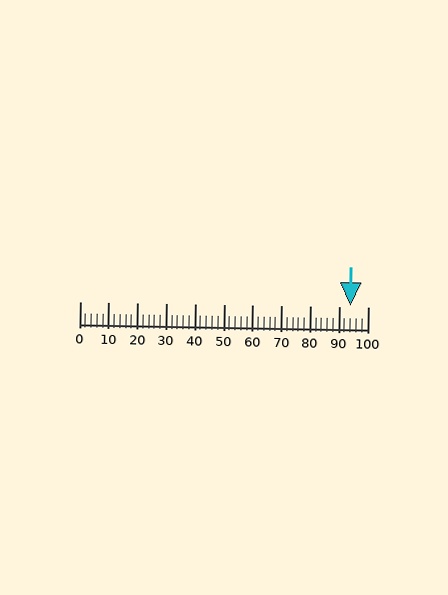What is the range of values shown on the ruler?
The ruler shows values from 0 to 100.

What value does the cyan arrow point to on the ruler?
The cyan arrow points to approximately 94.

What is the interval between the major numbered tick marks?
The major tick marks are spaced 10 units apart.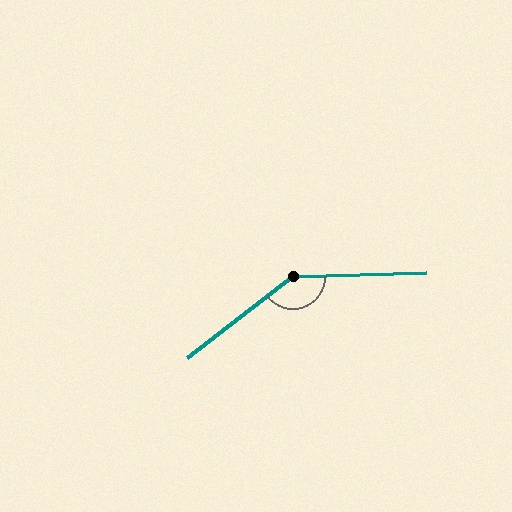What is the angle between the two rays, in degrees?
Approximately 144 degrees.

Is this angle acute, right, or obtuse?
It is obtuse.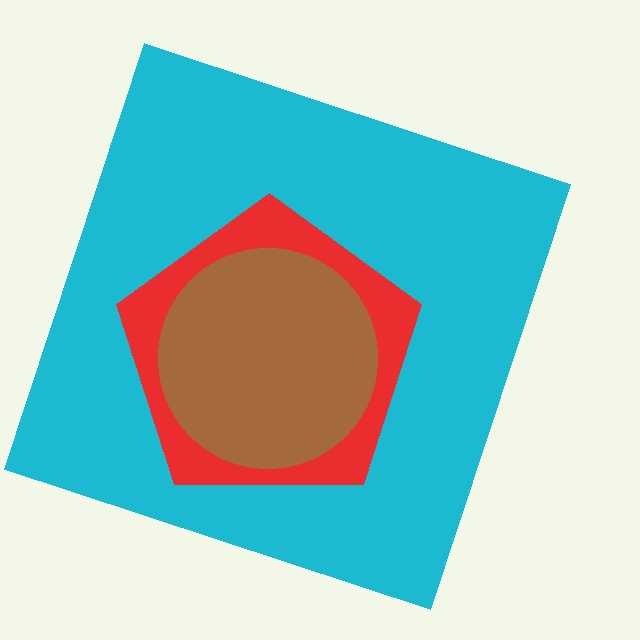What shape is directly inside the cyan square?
The red pentagon.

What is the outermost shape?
The cyan square.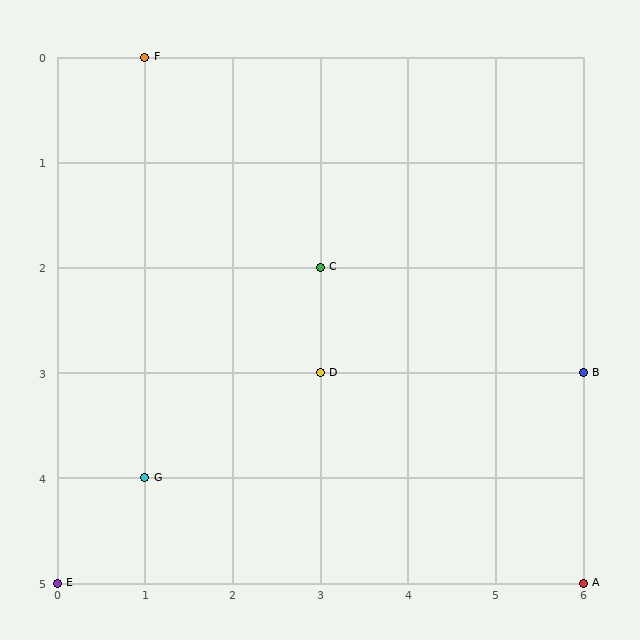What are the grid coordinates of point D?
Point D is at grid coordinates (3, 3).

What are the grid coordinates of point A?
Point A is at grid coordinates (6, 5).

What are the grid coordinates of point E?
Point E is at grid coordinates (0, 5).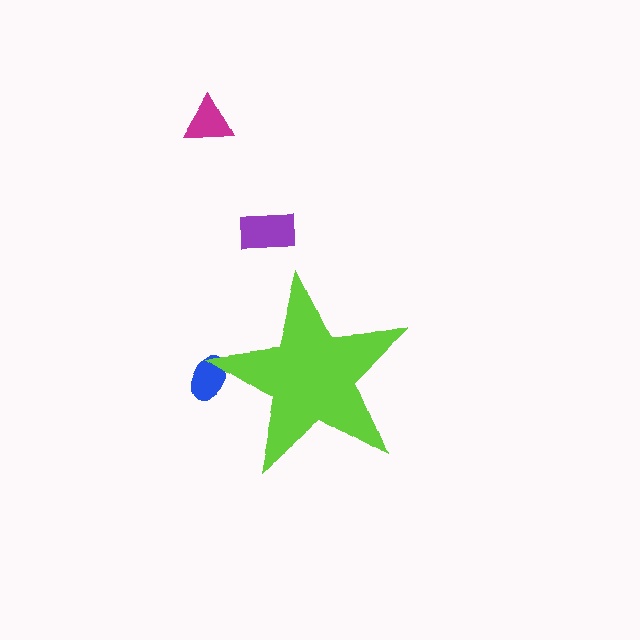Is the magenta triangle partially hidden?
No, the magenta triangle is fully visible.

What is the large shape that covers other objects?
A lime star.